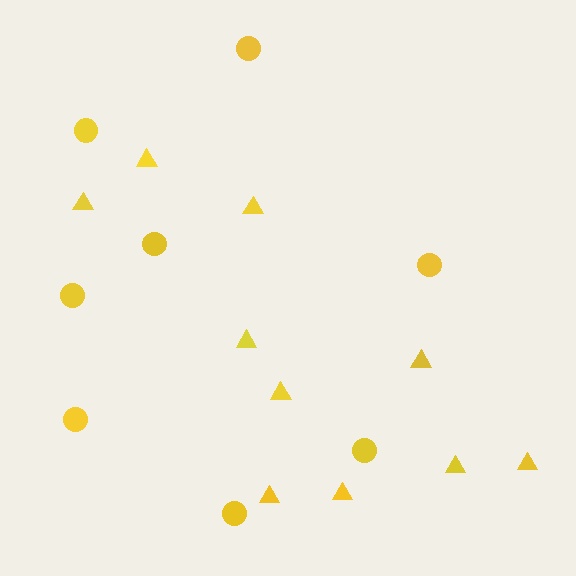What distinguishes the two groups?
There are 2 groups: one group of triangles (10) and one group of circles (8).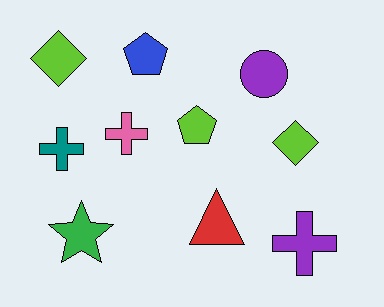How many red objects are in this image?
There is 1 red object.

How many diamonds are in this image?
There are 2 diamonds.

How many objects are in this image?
There are 10 objects.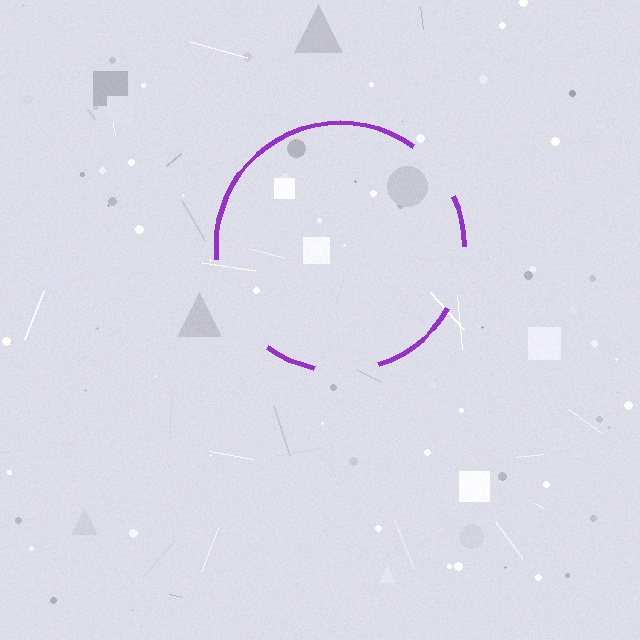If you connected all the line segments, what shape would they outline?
They would outline a circle.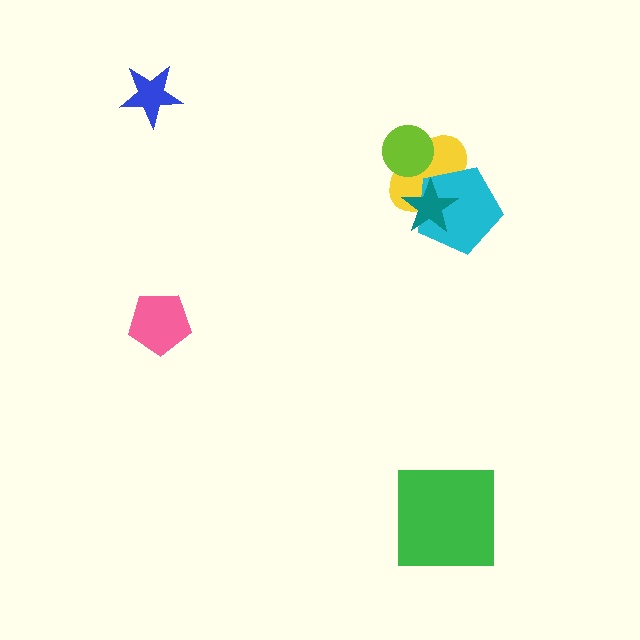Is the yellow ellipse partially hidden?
Yes, it is partially covered by another shape.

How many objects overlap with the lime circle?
1 object overlaps with the lime circle.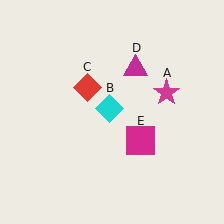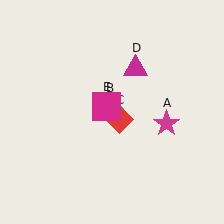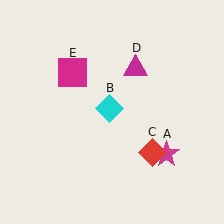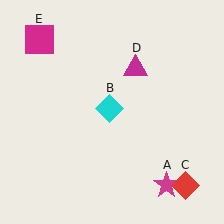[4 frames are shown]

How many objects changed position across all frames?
3 objects changed position: magenta star (object A), red diamond (object C), magenta square (object E).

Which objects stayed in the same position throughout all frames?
Cyan diamond (object B) and magenta triangle (object D) remained stationary.